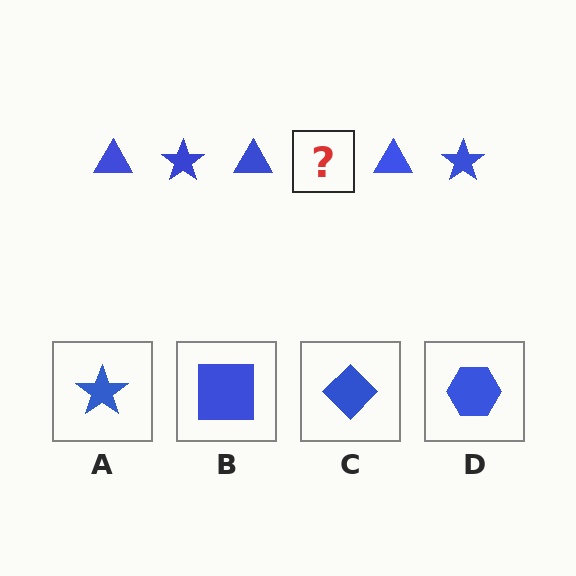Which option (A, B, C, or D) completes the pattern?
A.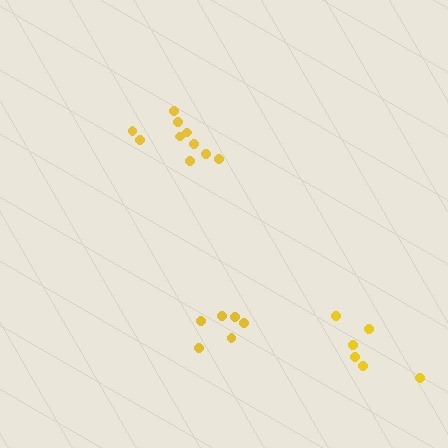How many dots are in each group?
Group 1: 10 dots, Group 2: 6 dots, Group 3: 6 dots (22 total).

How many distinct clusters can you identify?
There are 3 distinct clusters.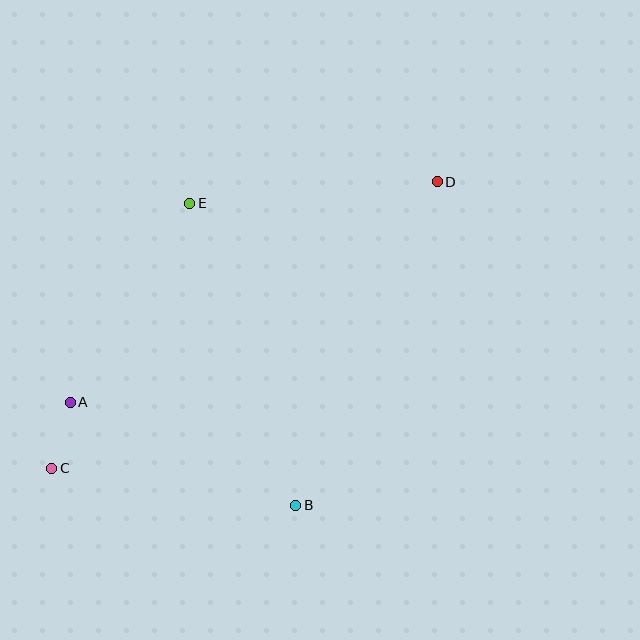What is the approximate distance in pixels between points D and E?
The distance between D and E is approximately 248 pixels.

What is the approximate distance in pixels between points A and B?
The distance between A and B is approximately 248 pixels.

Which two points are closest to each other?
Points A and C are closest to each other.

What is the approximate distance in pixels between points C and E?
The distance between C and E is approximately 298 pixels.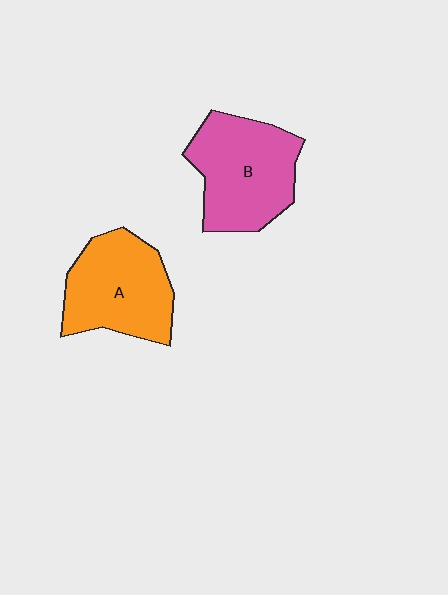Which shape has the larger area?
Shape B (pink).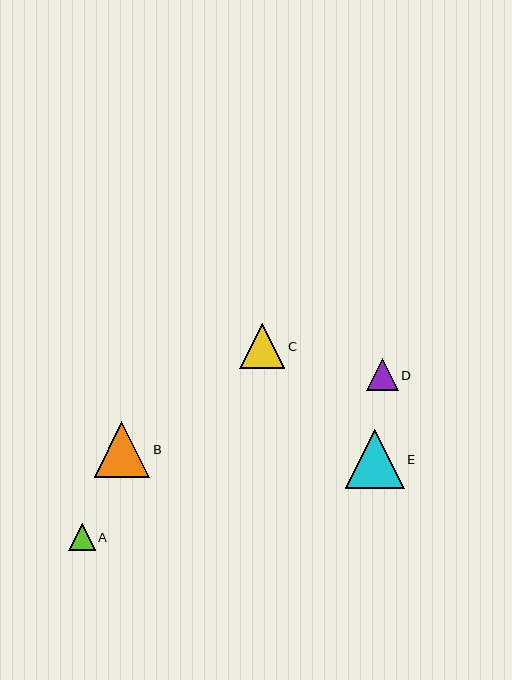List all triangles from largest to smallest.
From largest to smallest: E, B, C, D, A.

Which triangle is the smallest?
Triangle A is the smallest with a size of approximately 26 pixels.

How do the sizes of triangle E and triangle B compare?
Triangle E and triangle B are approximately the same size.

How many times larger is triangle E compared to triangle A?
Triangle E is approximately 2.3 times the size of triangle A.